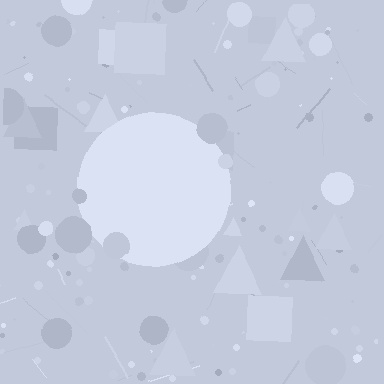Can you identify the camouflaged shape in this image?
The camouflaged shape is a circle.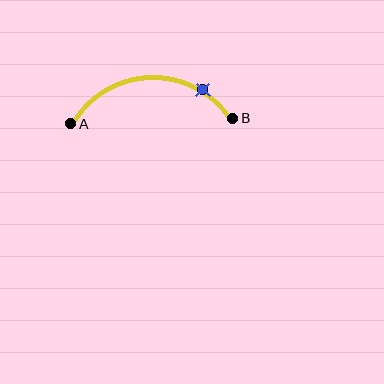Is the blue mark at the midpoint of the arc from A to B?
No. The blue mark lies on the arc but is closer to endpoint B. The arc midpoint would be at the point on the curve equidistant along the arc from both A and B.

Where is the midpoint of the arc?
The arc midpoint is the point on the curve farthest from the straight line joining A and B. It sits above that line.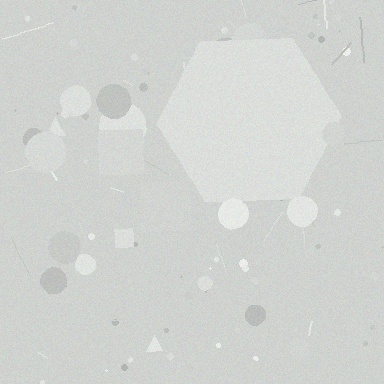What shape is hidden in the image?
A hexagon is hidden in the image.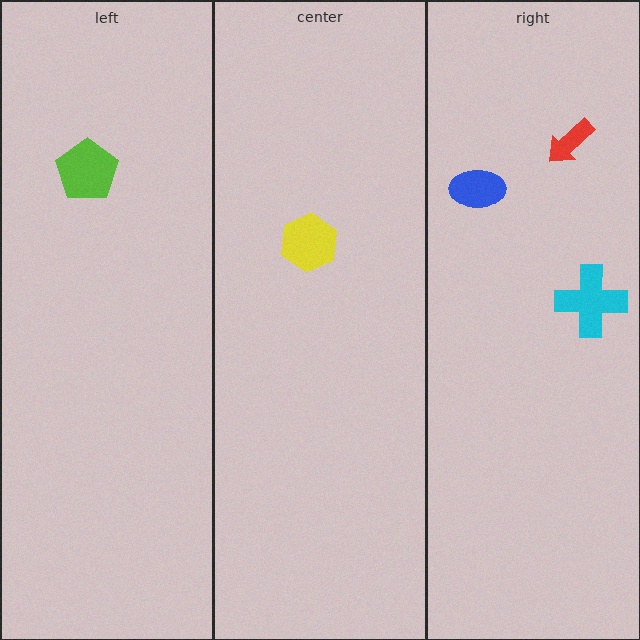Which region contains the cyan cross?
The right region.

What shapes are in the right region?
The red arrow, the blue ellipse, the cyan cross.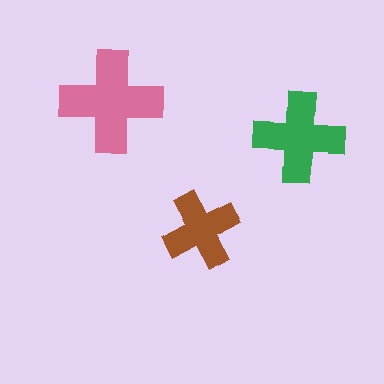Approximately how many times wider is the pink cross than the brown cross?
About 1.5 times wider.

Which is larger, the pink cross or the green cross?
The pink one.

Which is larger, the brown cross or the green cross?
The green one.